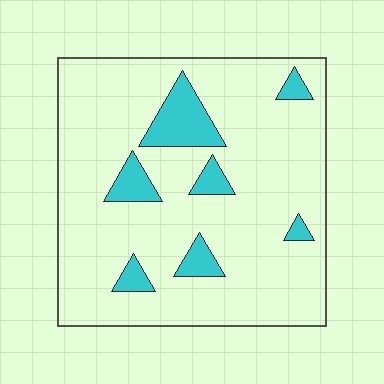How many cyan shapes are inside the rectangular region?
7.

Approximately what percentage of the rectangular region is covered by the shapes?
Approximately 15%.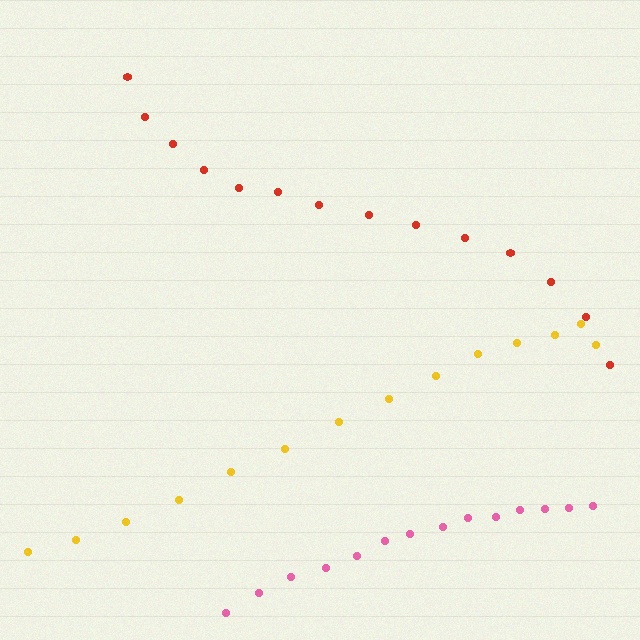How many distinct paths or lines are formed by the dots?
There are 3 distinct paths.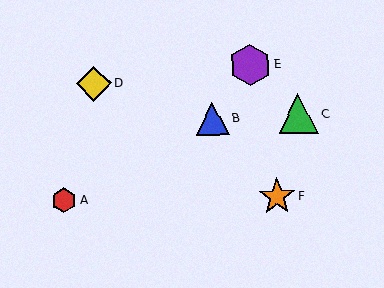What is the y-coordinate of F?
Object F is at y≈197.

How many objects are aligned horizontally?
2 objects (A, F) are aligned horizontally.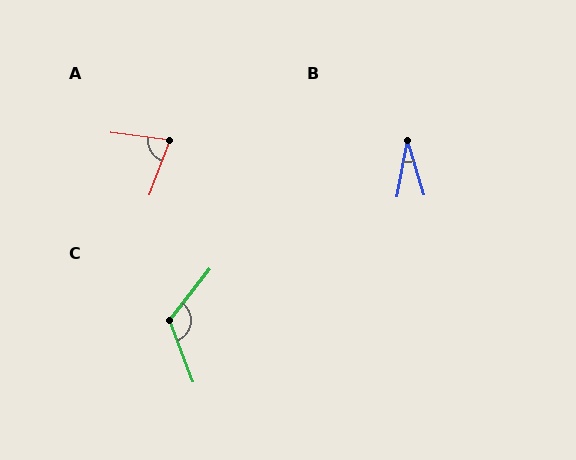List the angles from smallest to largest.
B (27°), A (77°), C (120°).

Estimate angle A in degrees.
Approximately 77 degrees.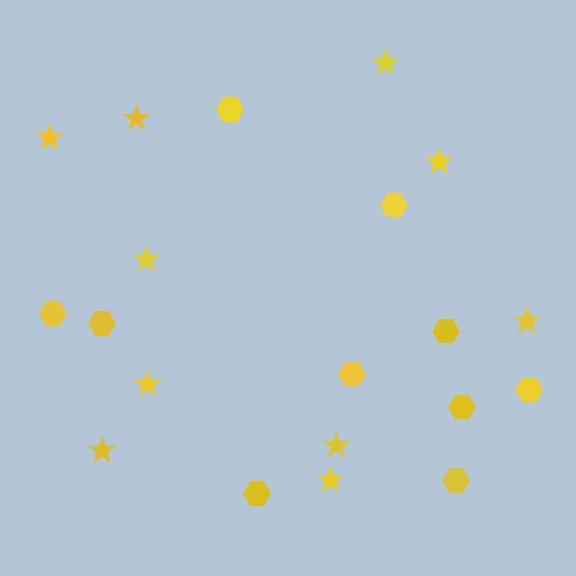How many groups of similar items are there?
There are 2 groups: one group of hexagons (10) and one group of stars (10).